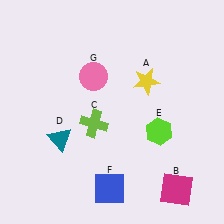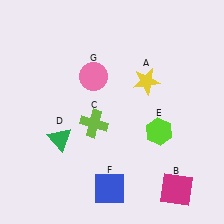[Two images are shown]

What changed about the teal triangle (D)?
In Image 1, D is teal. In Image 2, it changed to green.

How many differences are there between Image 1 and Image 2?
There is 1 difference between the two images.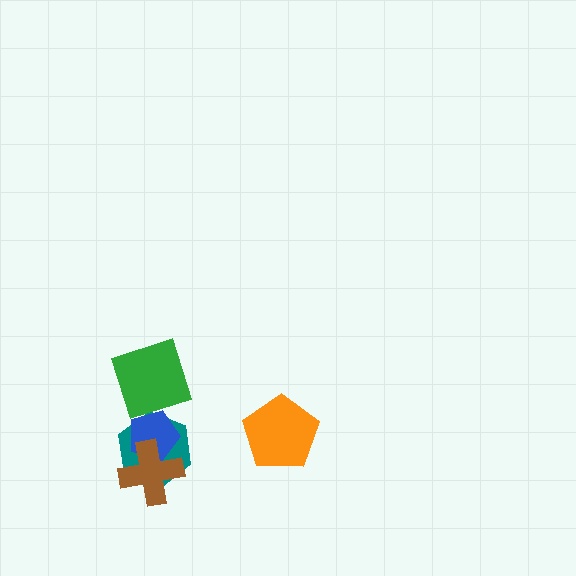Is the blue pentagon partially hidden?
Yes, it is partially covered by another shape.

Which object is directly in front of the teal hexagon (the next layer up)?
The blue pentagon is directly in front of the teal hexagon.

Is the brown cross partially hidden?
No, no other shape covers it.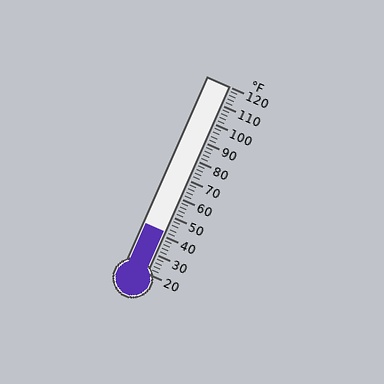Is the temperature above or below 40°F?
The temperature is above 40°F.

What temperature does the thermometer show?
The thermometer shows approximately 42°F.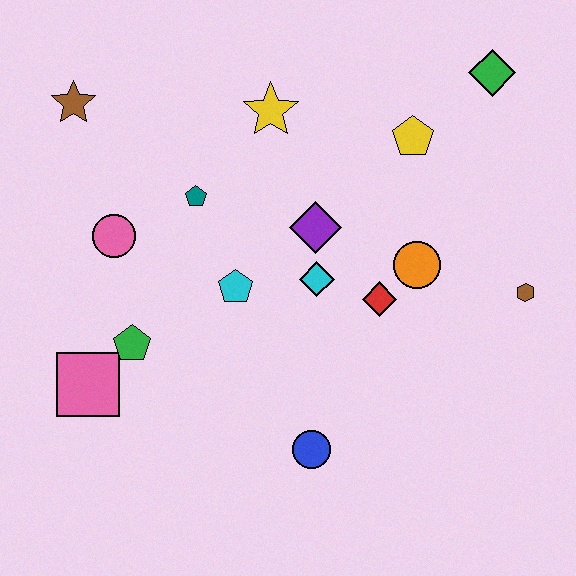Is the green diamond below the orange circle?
No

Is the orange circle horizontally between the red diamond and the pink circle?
No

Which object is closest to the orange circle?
The red diamond is closest to the orange circle.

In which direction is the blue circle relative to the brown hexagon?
The blue circle is to the left of the brown hexagon.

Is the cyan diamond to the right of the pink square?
Yes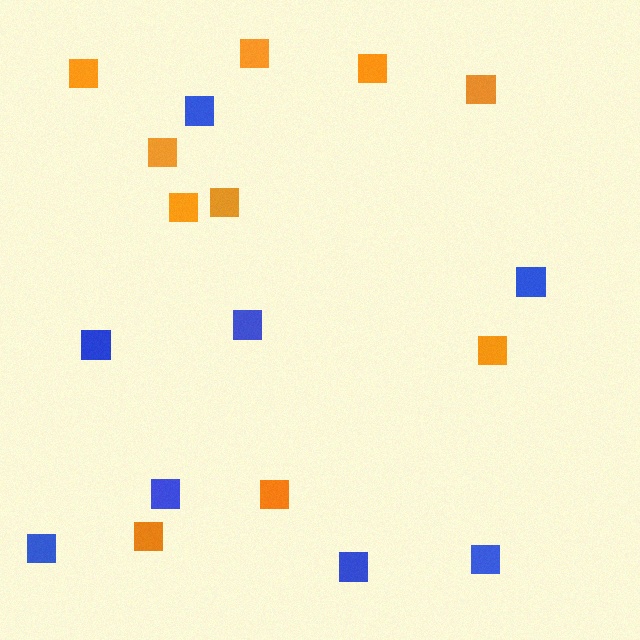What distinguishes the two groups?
There are 2 groups: one group of blue squares (8) and one group of orange squares (10).